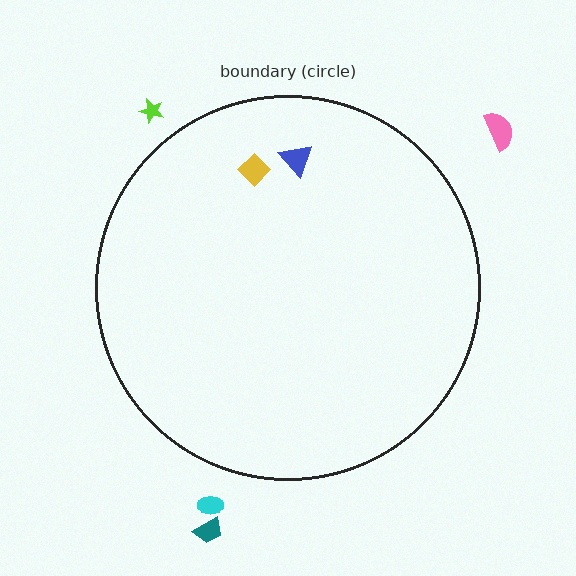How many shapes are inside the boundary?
2 inside, 4 outside.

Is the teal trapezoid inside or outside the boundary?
Outside.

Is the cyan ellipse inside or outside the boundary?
Outside.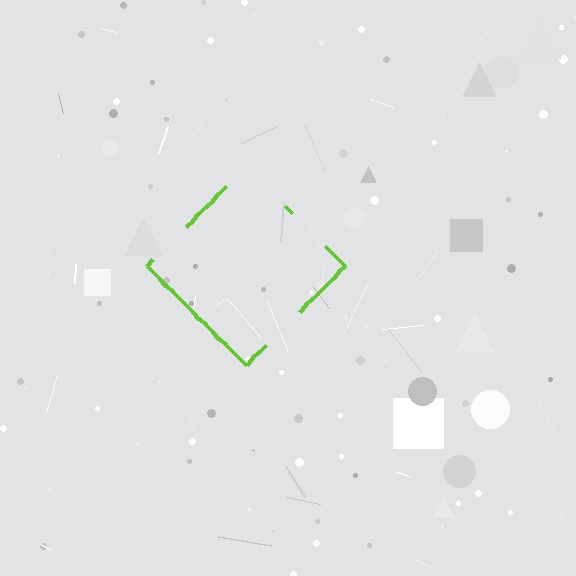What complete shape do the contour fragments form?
The contour fragments form a diamond.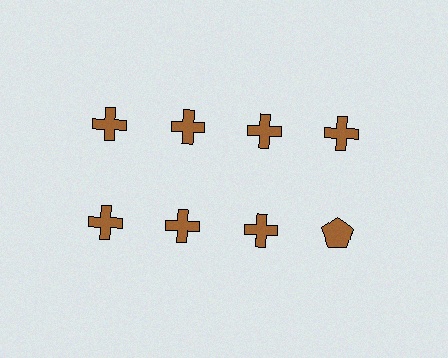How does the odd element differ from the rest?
It has a different shape: pentagon instead of cross.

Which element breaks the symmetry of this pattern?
The brown pentagon in the second row, second from right column breaks the symmetry. All other shapes are brown crosses.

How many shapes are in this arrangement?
There are 8 shapes arranged in a grid pattern.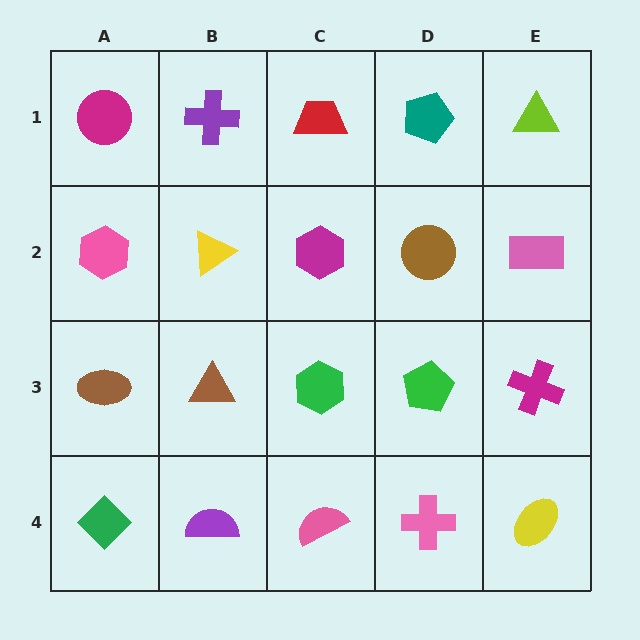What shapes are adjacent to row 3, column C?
A magenta hexagon (row 2, column C), a pink semicircle (row 4, column C), a brown triangle (row 3, column B), a green pentagon (row 3, column D).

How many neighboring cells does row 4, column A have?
2.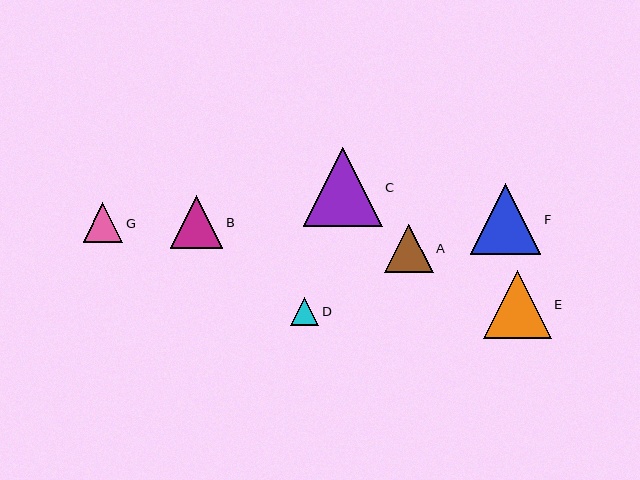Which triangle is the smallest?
Triangle D is the smallest with a size of approximately 28 pixels.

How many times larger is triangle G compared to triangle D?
Triangle G is approximately 1.4 times the size of triangle D.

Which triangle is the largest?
Triangle C is the largest with a size of approximately 79 pixels.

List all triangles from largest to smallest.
From largest to smallest: C, F, E, B, A, G, D.